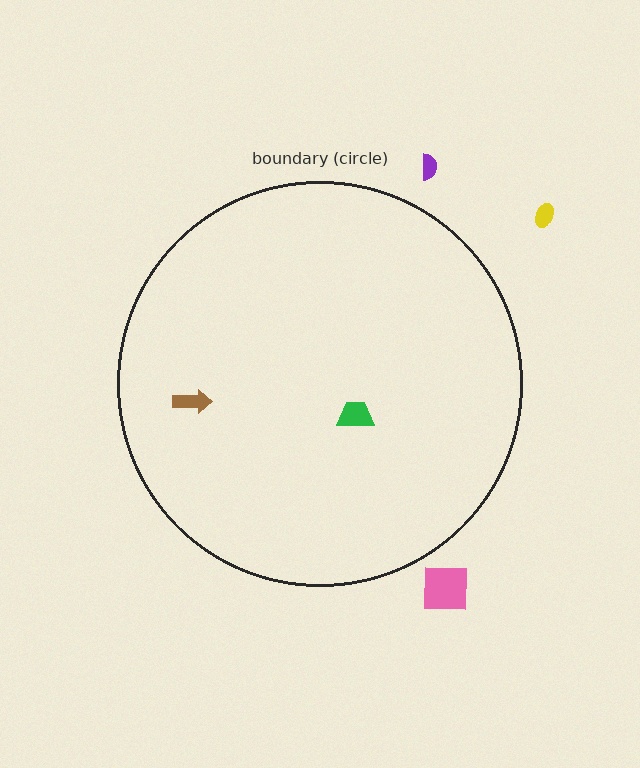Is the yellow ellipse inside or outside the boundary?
Outside.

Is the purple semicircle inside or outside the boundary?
Outside.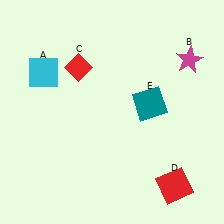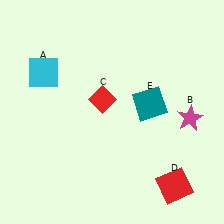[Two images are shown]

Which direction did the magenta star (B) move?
The magenta star (B) moved down.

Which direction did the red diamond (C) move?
The red diamond (C) moved down.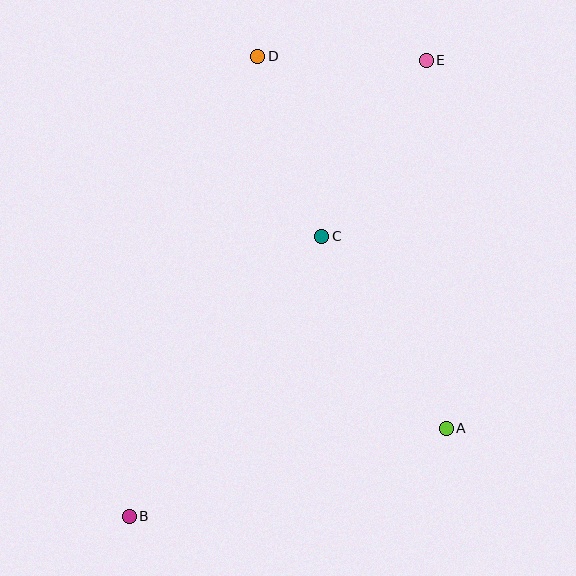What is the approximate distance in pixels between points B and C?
The distance between B and C is approximately 340 pixels.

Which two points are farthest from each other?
Points B and E are farthest from each other.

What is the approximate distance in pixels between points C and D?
The distance between C and D is approximately 191 pixels.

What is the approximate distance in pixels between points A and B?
The distance between A and B is approximately 329 pixels.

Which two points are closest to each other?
Points D and E are closest to each other.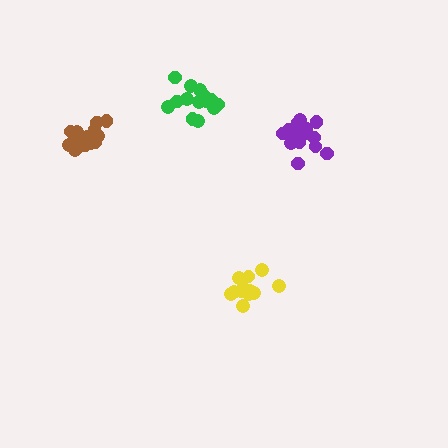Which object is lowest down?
The yellow cluster is bottommost.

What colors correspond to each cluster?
The clusters are colored: yellow, green, purple, brown.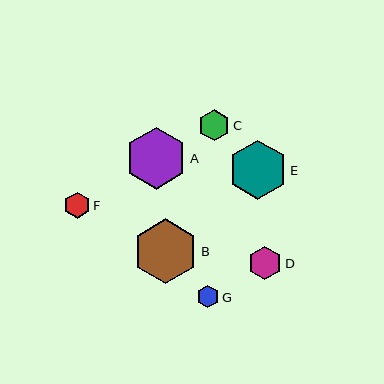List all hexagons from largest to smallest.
From largest to smallest: B, A, E, D, C, F, G.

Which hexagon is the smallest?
Hexagon G is the smallest with a size of approximately 22 pixels.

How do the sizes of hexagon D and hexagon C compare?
Hexagon D and hexagon C are approximately the same size.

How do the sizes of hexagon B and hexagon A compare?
Hexagon B and hexagon A are approximately the same size.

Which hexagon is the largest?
Hexagon B is the largest with a size of approximately 65 pixels.